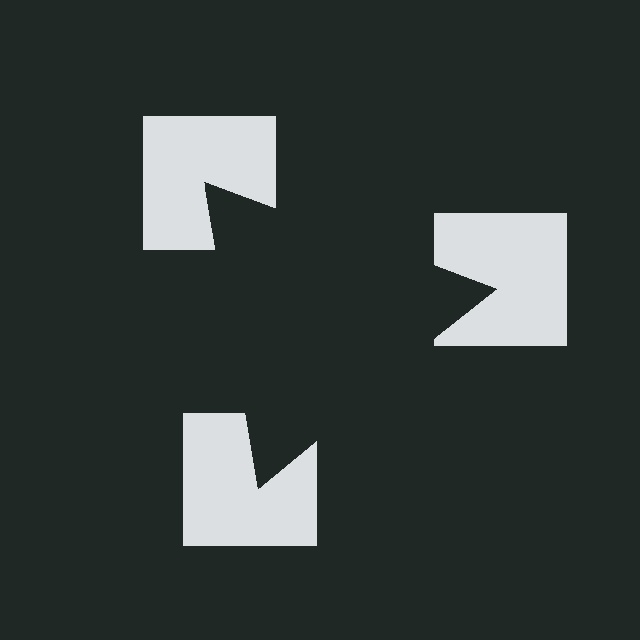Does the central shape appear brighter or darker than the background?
It typically appears slightly darker than the background, even though no actual brightness change is drawn.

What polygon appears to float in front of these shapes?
An illusory triangle — its edges are inferred from the aligned wedge cuts in the notched squares, not physically drawn.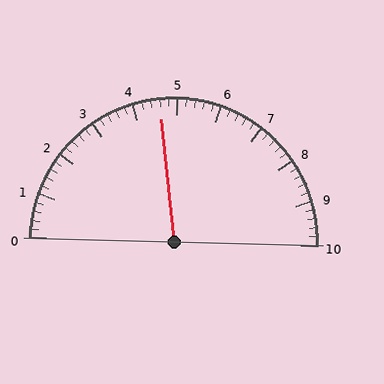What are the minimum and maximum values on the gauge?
The gauge ranges from 0 to 10.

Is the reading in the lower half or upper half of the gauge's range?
The reading is in the lower half of the range (0 to 10).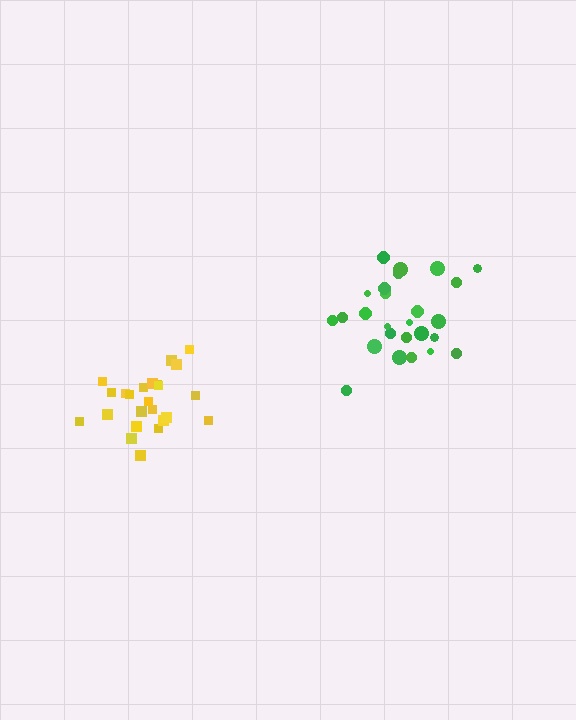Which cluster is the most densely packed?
Green.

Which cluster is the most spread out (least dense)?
Yellow.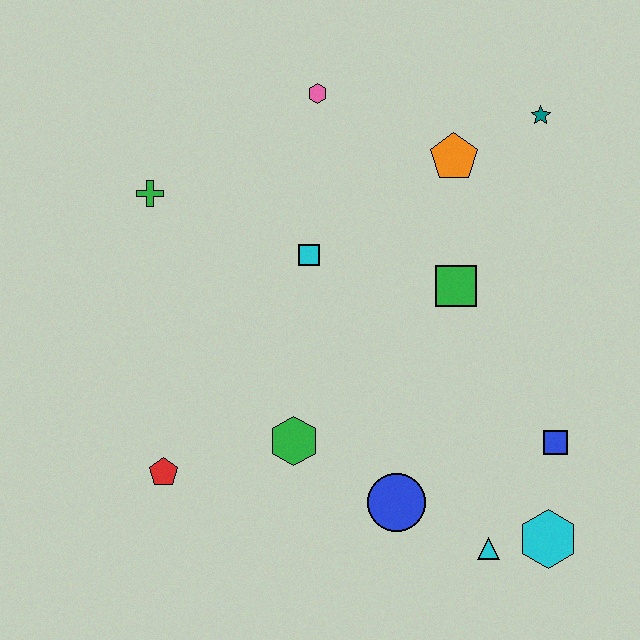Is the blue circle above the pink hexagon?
No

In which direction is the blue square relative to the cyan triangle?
The blue square is above the cyan triangle.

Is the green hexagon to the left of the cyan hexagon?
Yes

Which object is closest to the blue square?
The cyan hexagon is closest to the blue square.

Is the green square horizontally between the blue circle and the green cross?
No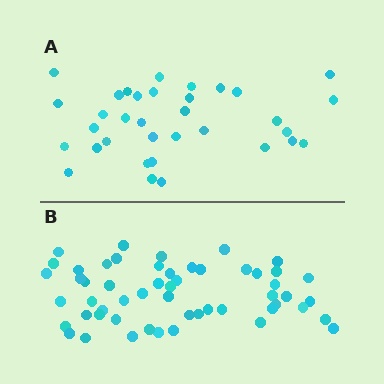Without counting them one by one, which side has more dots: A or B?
Region B (the bottom region) has more dots.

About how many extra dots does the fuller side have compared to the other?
Region B has approximately 20 more dots than region A.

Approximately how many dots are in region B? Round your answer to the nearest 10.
About 50 dots. (The exact count is 54, which rounds to 50.)